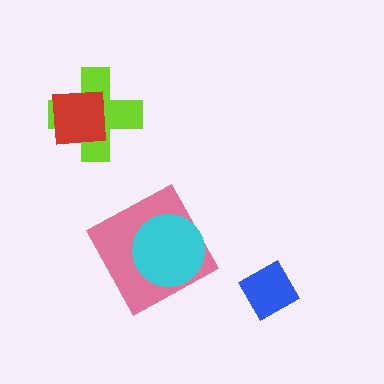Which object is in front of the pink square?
The cyan circle is in front of the pink square.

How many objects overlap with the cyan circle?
1 object overlaps with the cyan circle.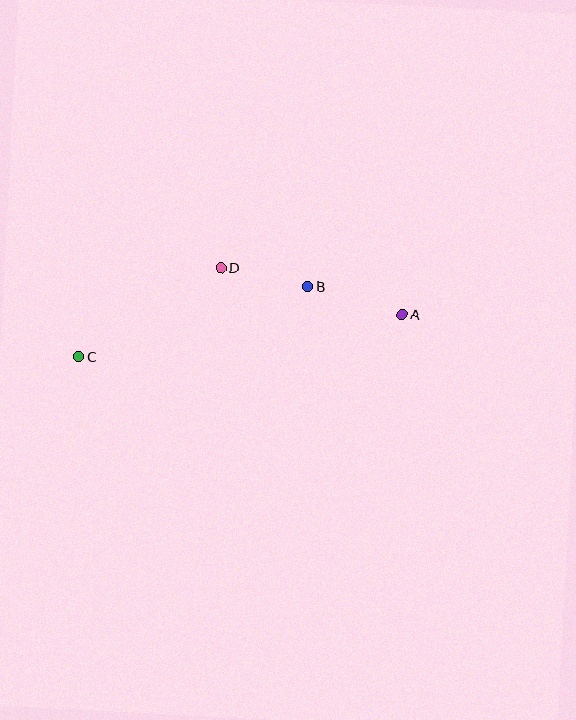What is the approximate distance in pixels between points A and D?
The distance between A and D is approximately 187 pixels.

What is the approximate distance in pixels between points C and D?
The distance between C and D is approximately 168 pixels.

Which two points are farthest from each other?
Points A and C are farthest from each other.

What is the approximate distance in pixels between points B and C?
The distance between B and C is approximately 240 pixels.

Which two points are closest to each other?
Points B and D are closest to each other.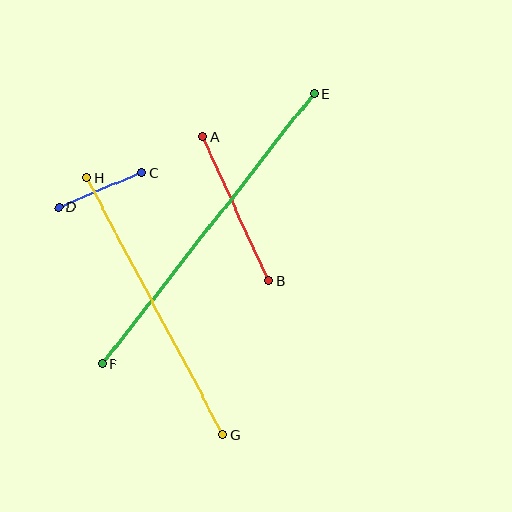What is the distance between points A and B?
The distance is approximately 158 pixels.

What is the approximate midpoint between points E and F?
The midpoint is at approximately (208, 229) pixels.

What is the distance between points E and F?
The distance is approximately 344 pixels.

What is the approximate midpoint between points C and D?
The midpoint is at approximately (100, 190) pixels.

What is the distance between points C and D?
The distance is approximately 90 pixels.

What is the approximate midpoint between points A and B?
The midpoint is at approximately (236, 209) pixels.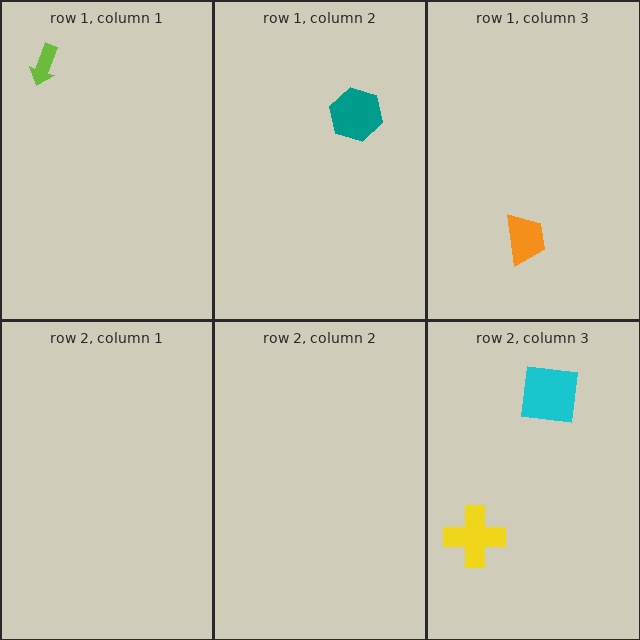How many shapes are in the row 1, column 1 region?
1.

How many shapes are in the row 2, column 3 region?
2.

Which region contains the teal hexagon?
The row 1, column 2 region.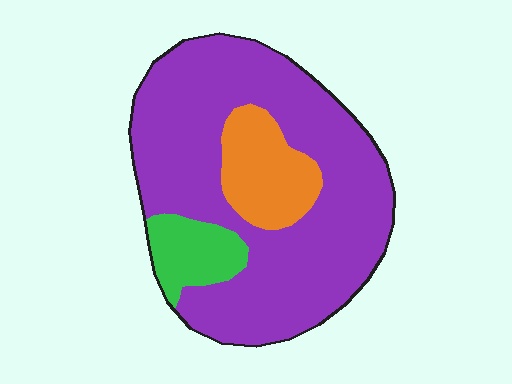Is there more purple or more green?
Purple.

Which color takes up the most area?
Purple, at roughly 75%.